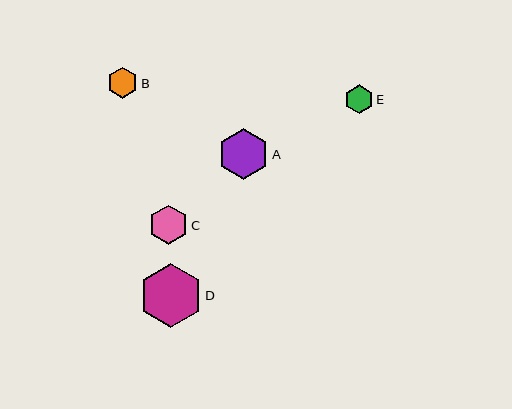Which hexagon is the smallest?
Hexagon E is the smallest with a size of approximately 29 pixels.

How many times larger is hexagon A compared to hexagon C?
Hexagon A is approximately 1.3 times the size of hexagon C.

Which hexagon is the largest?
Hexagon D is the largest with a size of approximately 63 pixels.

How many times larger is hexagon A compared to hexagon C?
Hexagon A is approximately 1.3 times the size of hexagon C.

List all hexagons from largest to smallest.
From largest to smallest: D, A, C, B, E.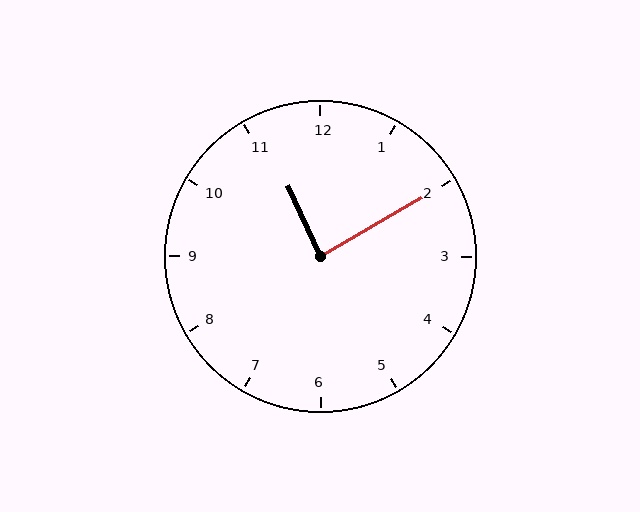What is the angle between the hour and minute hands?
Approximately 85 degrees.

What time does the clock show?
11:10.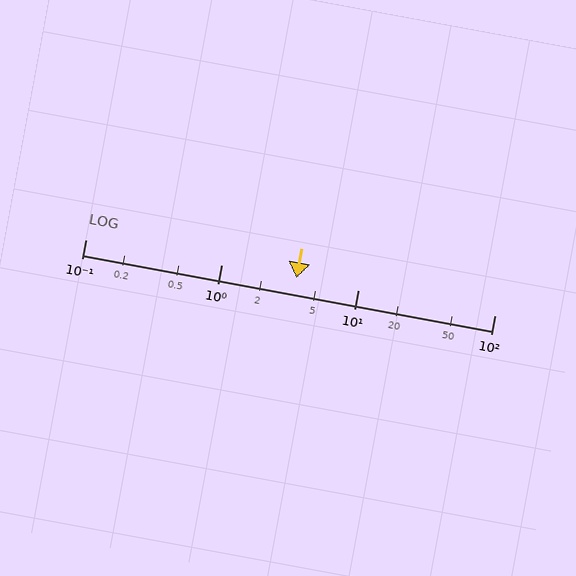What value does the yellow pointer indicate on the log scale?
The pointer indicates approximately 3.5.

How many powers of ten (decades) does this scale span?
The scale spans 3 decades, from 0.1 to 100.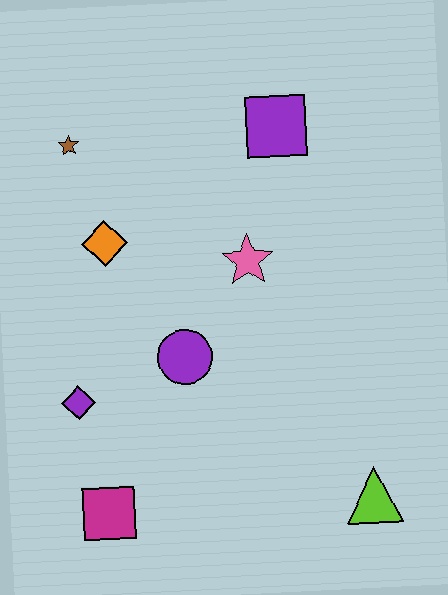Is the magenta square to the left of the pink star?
Yes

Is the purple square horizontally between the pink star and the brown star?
No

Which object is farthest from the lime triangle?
The brown star is farthest from the lime triangle.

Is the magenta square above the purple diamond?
No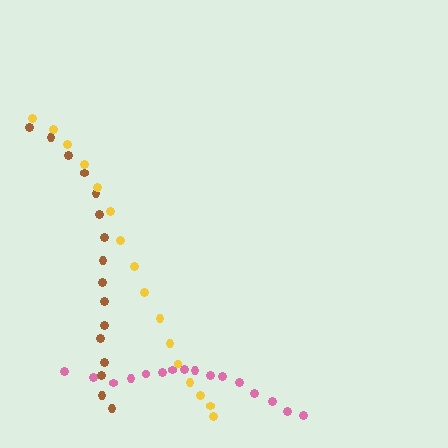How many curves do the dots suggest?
There are 3 distinct paths.